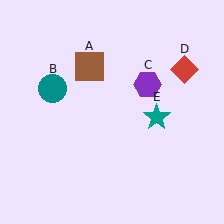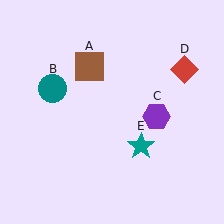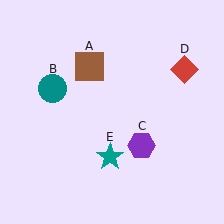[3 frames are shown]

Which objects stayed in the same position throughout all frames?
Brown square (object A) and teal circle (object B) and red diamond (object D) remained stationary.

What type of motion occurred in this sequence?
The purple hexagon (object C), teal star (object E) rotated clockwise around the center of the scene.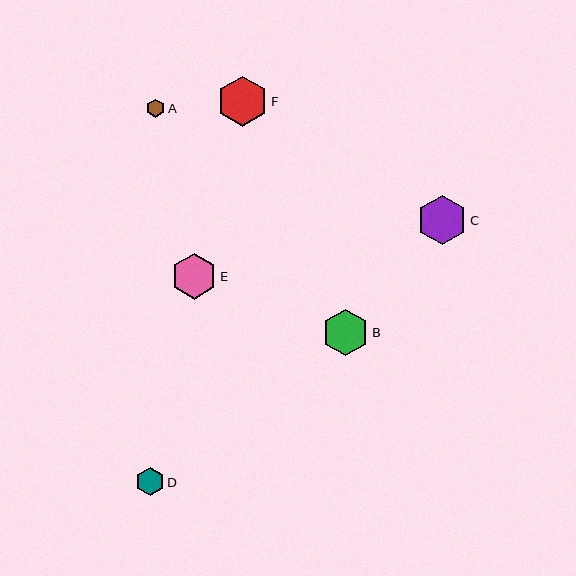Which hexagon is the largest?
Hexagon F is the largest with a size of approximately 51 pixels.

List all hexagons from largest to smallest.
From largest to smallest: F, C, B, E, D, A.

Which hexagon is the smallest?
Hexagon A is the smallest with a size of approximately 18 pixels.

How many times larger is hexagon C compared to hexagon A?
Hexagon C is approximately 2.7 times the size of hexagon A.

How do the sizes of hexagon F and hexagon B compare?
Hexagon F and hexagon B are approximately the same size.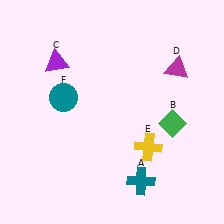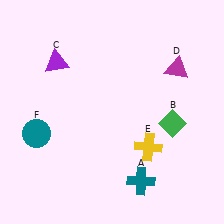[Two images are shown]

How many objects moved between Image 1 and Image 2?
1 object moved between the two images.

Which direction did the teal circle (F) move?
The teal circle (F) moved down.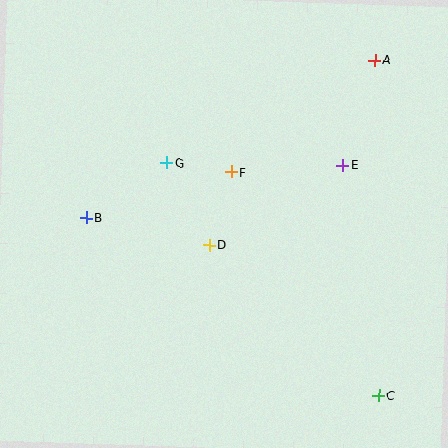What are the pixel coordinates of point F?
Point F is at (231, 172).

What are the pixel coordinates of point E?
Point E is at (343, 165).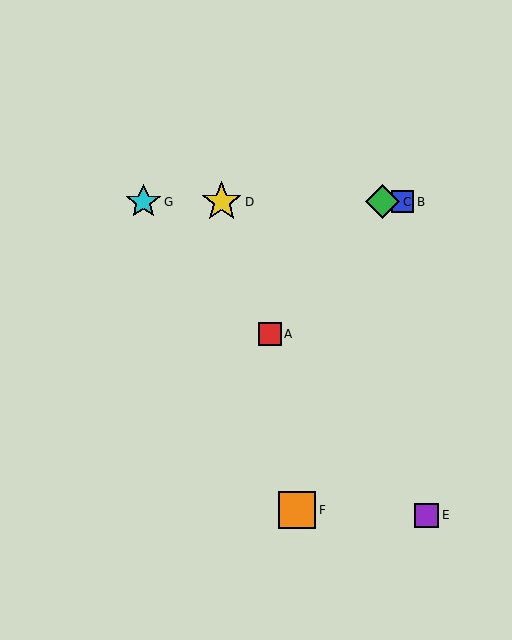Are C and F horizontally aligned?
No, C is at y≈202 and F is at y≈510.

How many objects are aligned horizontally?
4 objects (B, C, D, G) are aligned horizontally.